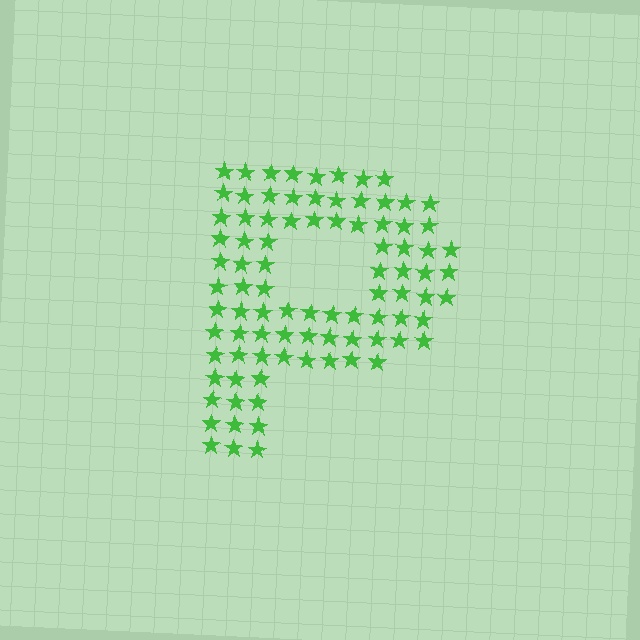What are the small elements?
The small elements are stars.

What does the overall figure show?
The overall figure shows the letter P.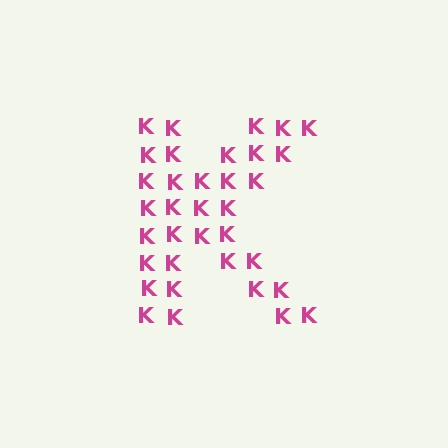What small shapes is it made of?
It is made of small letter K's.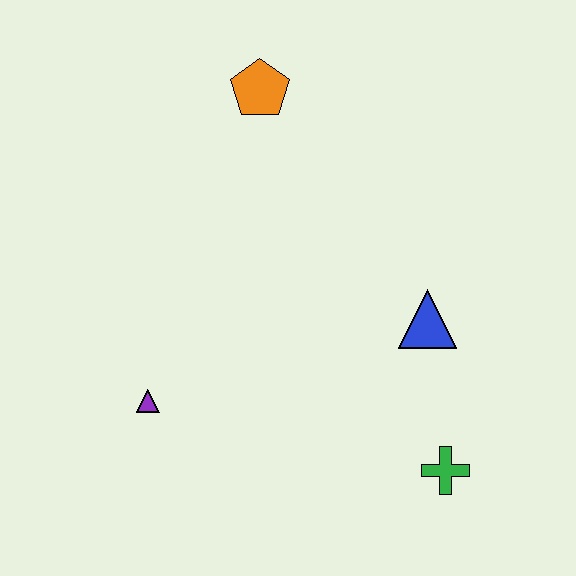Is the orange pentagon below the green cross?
No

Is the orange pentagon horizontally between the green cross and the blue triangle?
No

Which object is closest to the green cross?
The blue triangle is closest to the green cross.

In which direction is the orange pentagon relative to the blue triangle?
The orange pentagon is above the blue triangle.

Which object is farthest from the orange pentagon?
The green cross is farthest from the orange pentagon.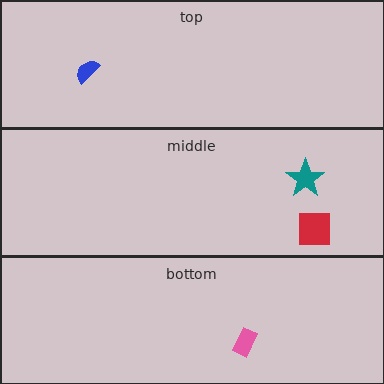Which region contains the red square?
The middle region.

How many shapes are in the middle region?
2.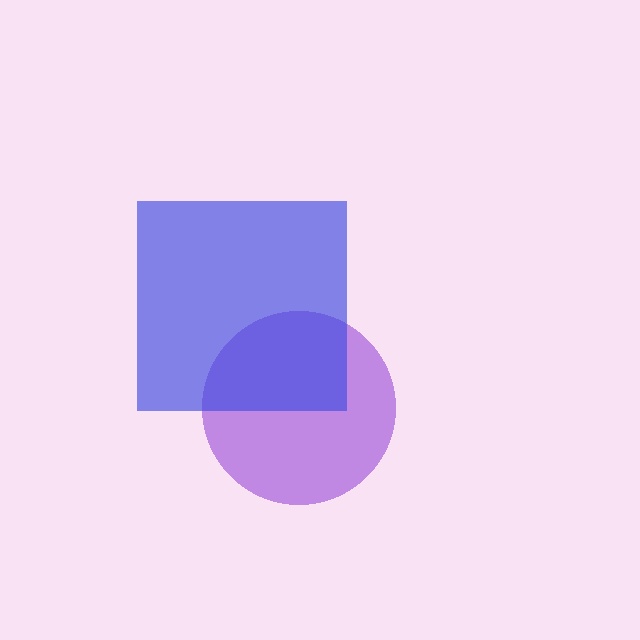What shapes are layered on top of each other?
The layered shapes are: a purple circle, a blue square.